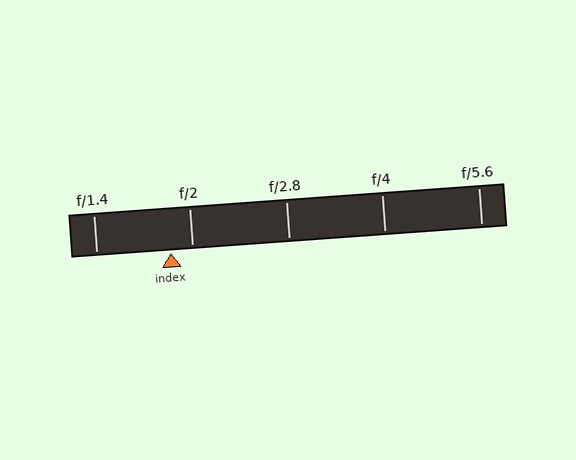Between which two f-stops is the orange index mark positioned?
The index mark is between f/1.4 and f/2.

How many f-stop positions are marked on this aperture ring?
There are 5 f-stop positions marked.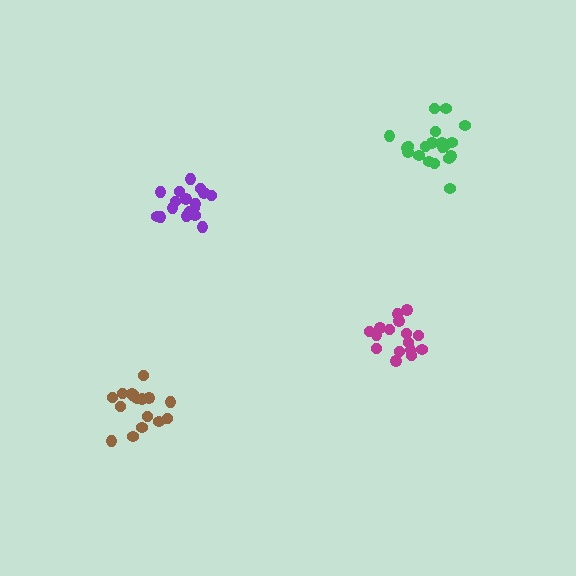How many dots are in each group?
Group 1: 20 dots, Group 2: 16 dots, Group 3: 18 dots, Group 4: 16 dots (70 total).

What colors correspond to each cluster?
The clusters are colored: green, magenta, purple, brown.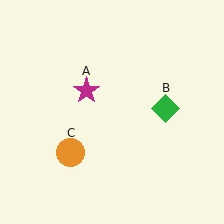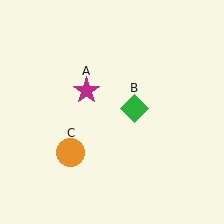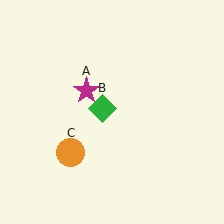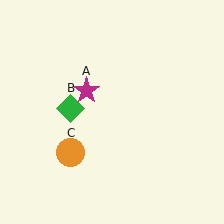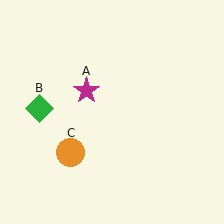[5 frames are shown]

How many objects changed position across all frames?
1 object changed position: green diamond (object B).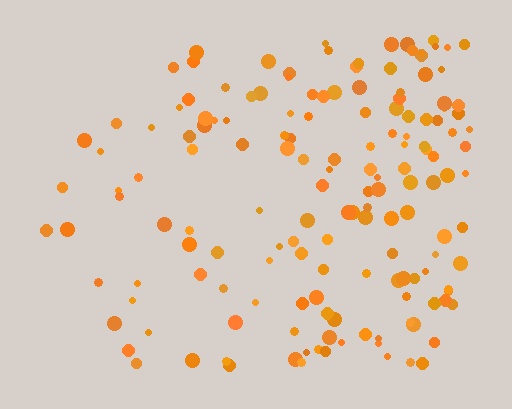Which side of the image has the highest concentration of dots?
The right.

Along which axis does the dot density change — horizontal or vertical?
Horizontal.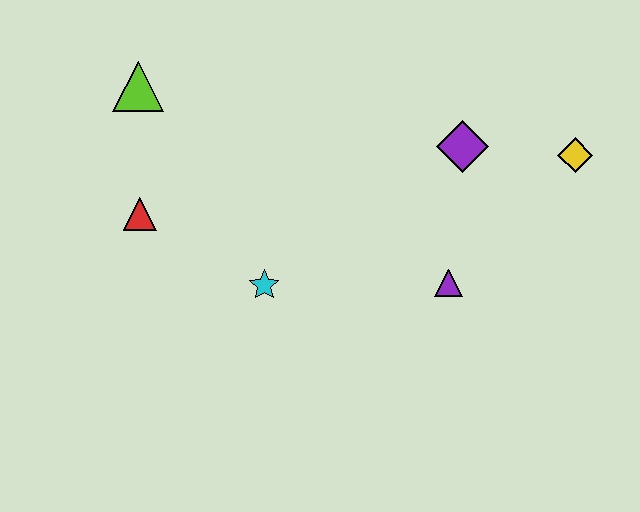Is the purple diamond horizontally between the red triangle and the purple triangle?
No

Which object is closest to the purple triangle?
The purple diamond is closest to the purple triangle.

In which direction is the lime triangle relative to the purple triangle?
The lime triangle is to the left of the purple triangle.